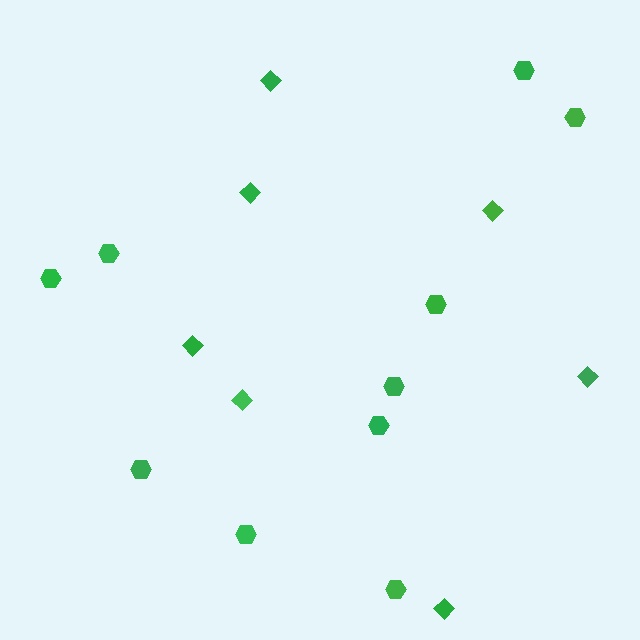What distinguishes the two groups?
There are 2 groups: one group of hexagons (10) and one group of diamonds (7).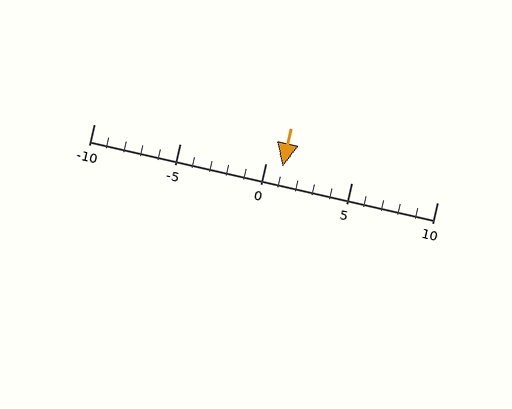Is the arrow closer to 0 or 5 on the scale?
The arrow is closer to 0.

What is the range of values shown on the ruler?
The ruler shows values from -10 to 10.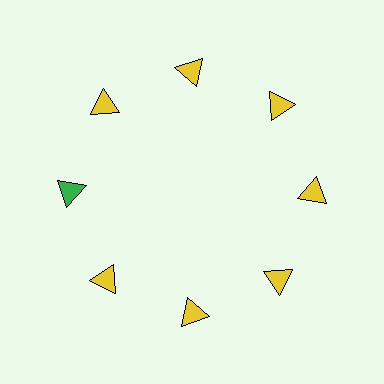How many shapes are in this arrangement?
There are 8 shapes arranged in a ring pattern.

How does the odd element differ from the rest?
It has a different color: green instead of yellow.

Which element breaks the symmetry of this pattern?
The green triangle at roughly the 9 o'clock position breaks the symmetry. All other shapes are yellow triangles.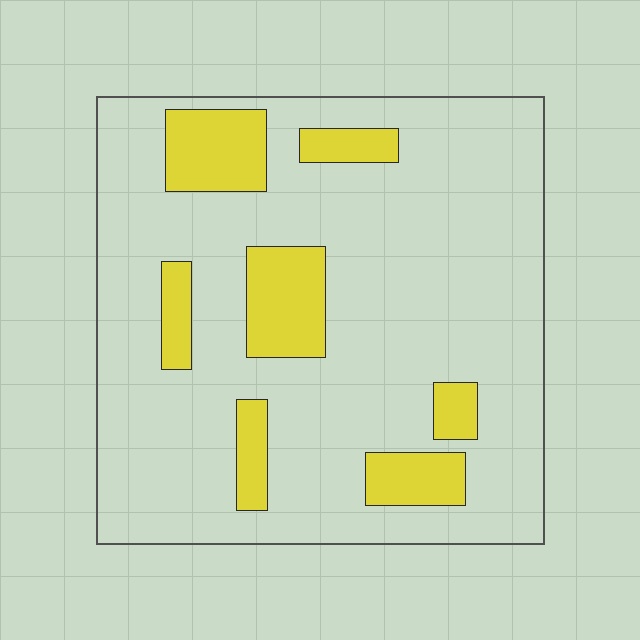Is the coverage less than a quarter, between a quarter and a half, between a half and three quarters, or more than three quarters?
Less than a quarter.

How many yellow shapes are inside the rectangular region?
7.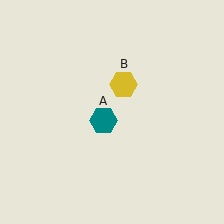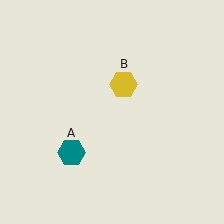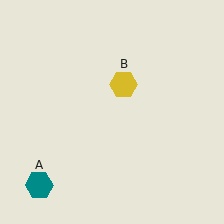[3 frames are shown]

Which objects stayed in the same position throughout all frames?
Yellow hexagon (object B) remained stationary.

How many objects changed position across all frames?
1 object changed position: teal hexagon (object A).